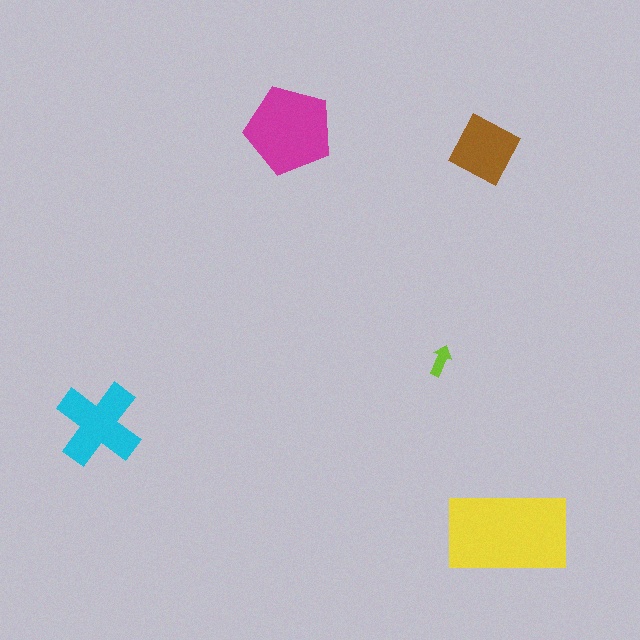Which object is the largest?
The yellow rectangle.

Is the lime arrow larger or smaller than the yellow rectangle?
Smaller.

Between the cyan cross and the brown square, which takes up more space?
The cyan cross.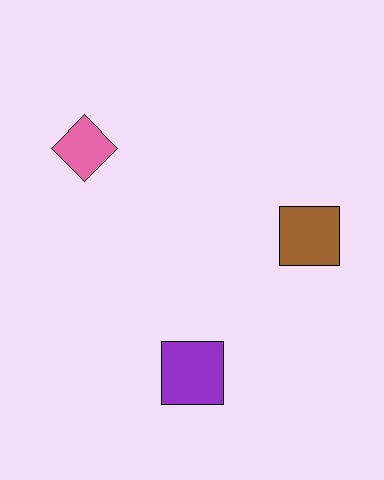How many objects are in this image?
There are 3 objects.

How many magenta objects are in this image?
There are no magenta objects.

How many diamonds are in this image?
There is 1 diamond.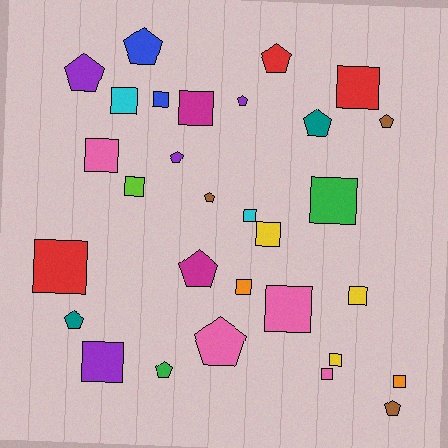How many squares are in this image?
There are 17 squares.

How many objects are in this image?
There are 30 objects.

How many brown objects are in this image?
There are 3 brown objects.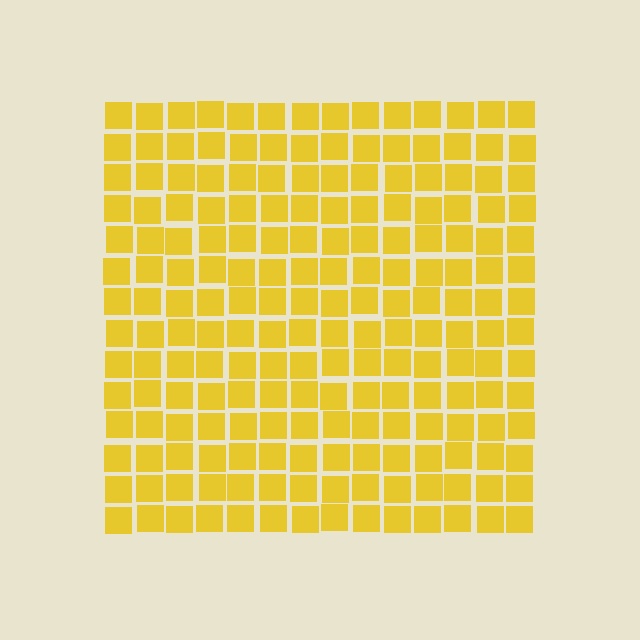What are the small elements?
The small elements are squares.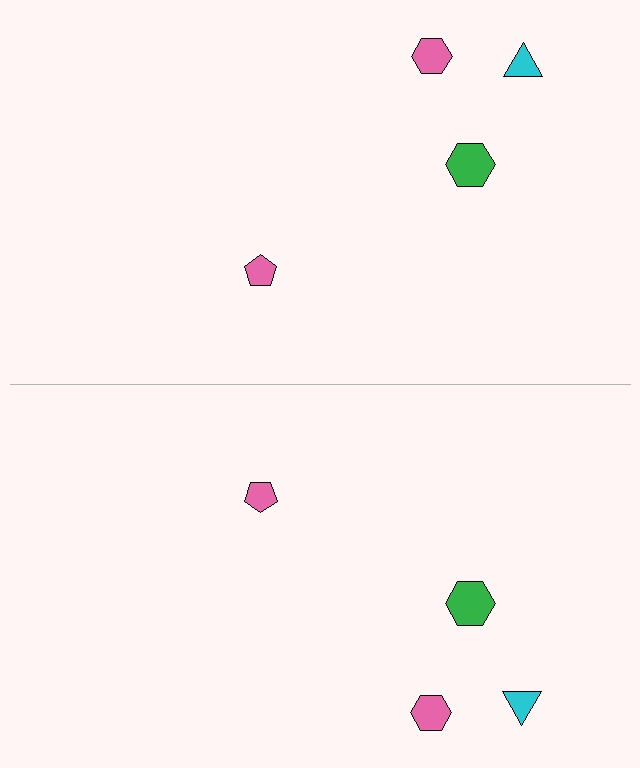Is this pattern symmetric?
Yes, this pattern has bilateral (reflection) symmetry.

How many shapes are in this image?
There are 8 shapes in this image.